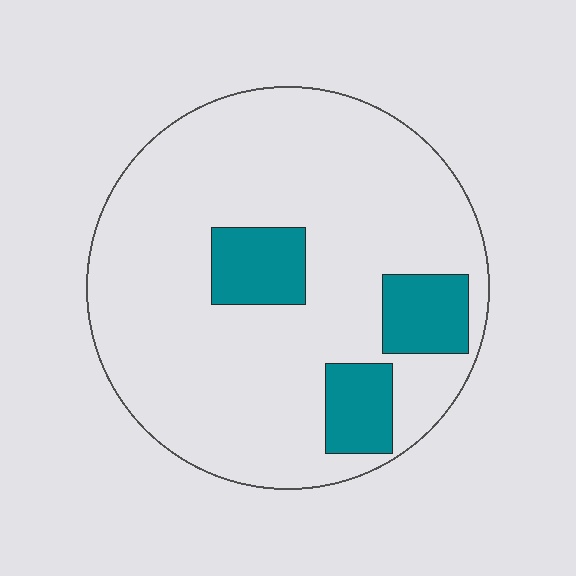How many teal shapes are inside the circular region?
3.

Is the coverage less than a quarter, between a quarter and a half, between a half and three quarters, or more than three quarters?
Less than a quarter.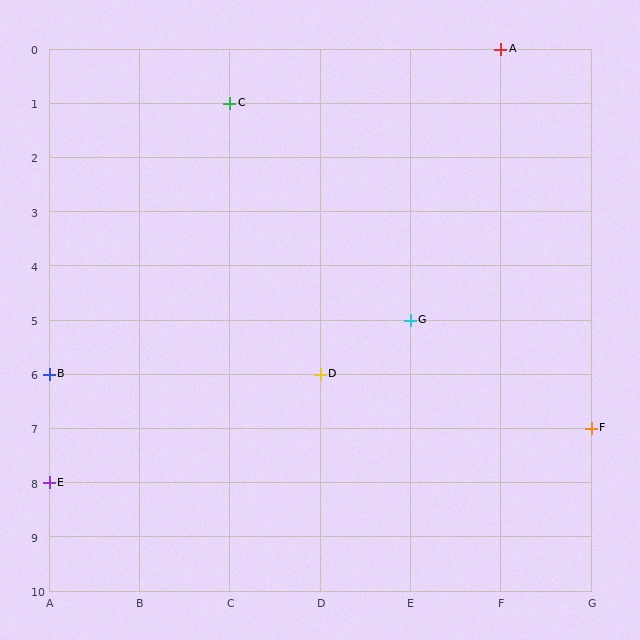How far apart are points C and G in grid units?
Points C and G are 2 columns and 4 rows apart (about 4.5 grid units diagonally).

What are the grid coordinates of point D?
Point D is at grid coordinates (D, 6).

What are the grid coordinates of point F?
Point F is at grid coordinates (G, 7).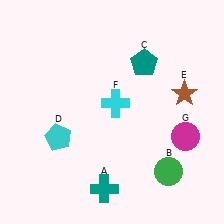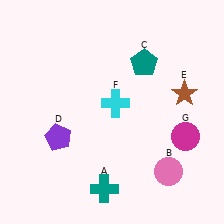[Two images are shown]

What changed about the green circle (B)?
In Image 1, B is green. In Image 2, it changed to pink.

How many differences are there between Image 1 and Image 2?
There are 2 differences between the two images.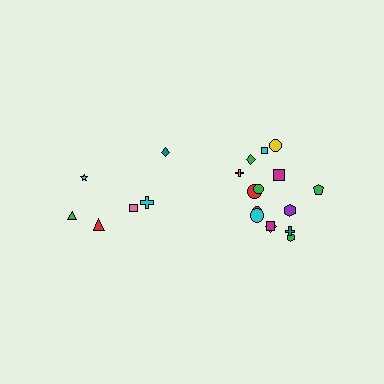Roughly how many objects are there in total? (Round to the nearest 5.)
Roughly 20 objects in total.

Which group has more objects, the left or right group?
The right group.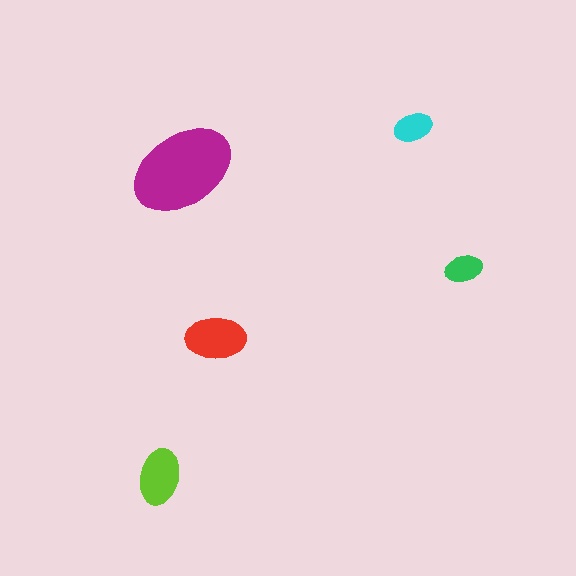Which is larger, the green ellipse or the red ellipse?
The red one.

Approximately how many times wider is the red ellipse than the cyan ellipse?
About 1.5 times wider.